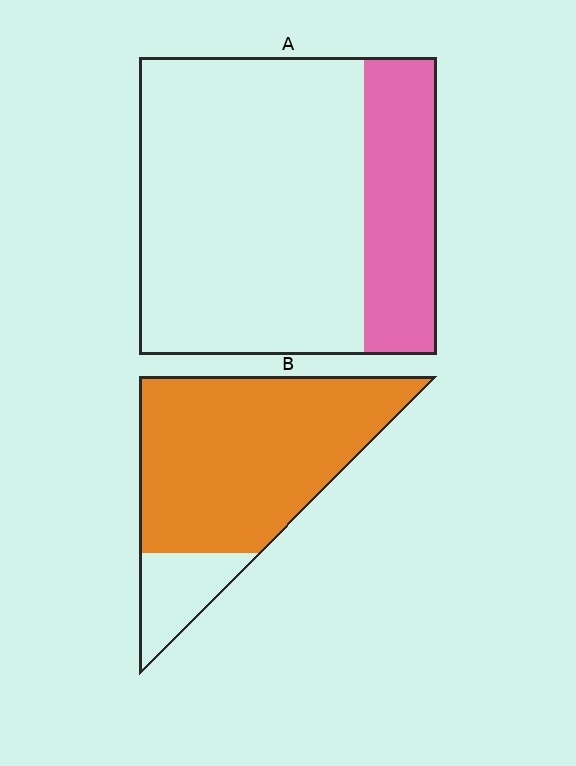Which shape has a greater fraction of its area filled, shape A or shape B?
Shape B.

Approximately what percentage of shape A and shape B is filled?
A is approximately 25% and B is approximately 85%.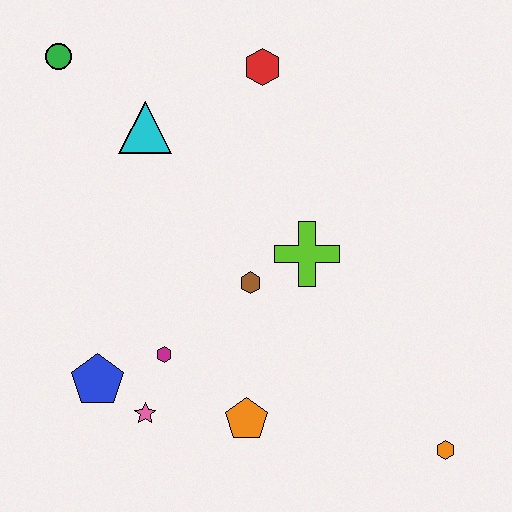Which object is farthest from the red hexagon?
The orange hexagon is farthest from the red hexagon.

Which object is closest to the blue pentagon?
The pink star is closest to the blue pentagon.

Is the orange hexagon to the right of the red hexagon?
Yes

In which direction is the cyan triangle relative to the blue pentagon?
The cyan triangle is above the blue pentagon.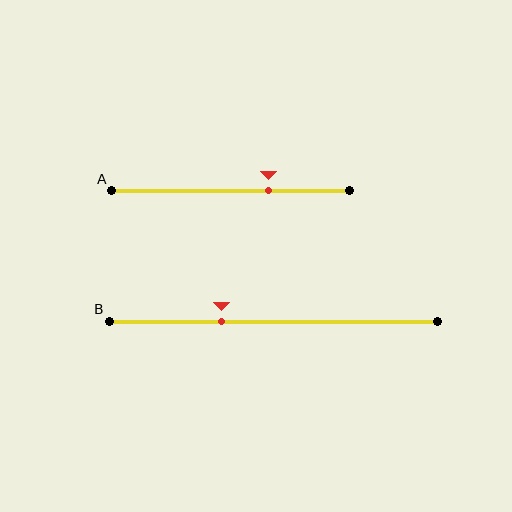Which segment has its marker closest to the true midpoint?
Segment B has its marker closest to the true midpoint.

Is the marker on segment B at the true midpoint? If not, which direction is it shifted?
No, the marker on segment B is shifted to the left by about 16% of the segment length.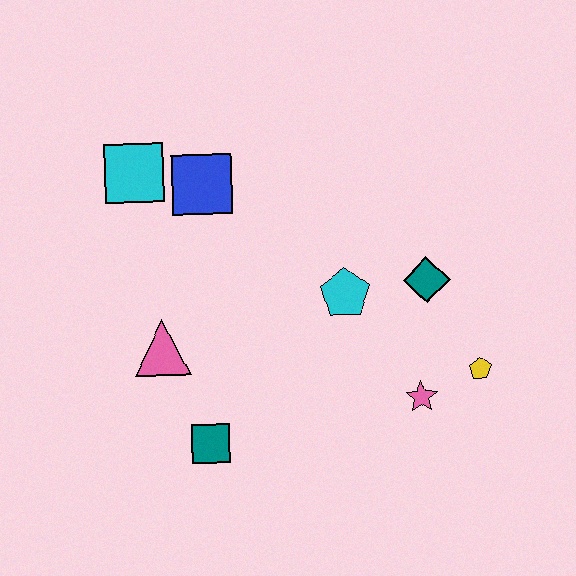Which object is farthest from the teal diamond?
The cyan square is farthest from the teal diamond.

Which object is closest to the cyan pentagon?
The teal diamond is closest to the cyan pentagon.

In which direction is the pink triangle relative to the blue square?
The pink triangle is below the blue square.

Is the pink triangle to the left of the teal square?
Yes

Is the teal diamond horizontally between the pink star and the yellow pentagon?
Yes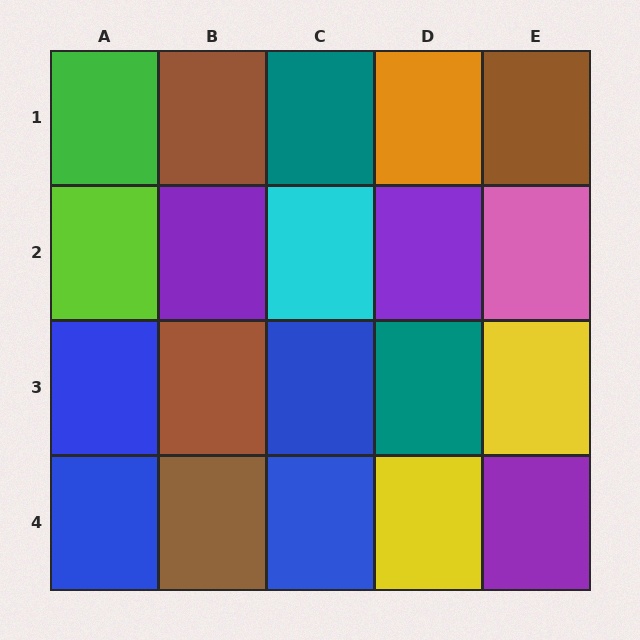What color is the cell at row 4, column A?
Blue.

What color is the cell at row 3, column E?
Yellow.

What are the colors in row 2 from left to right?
Lime, purple, cyan, purple, pink.